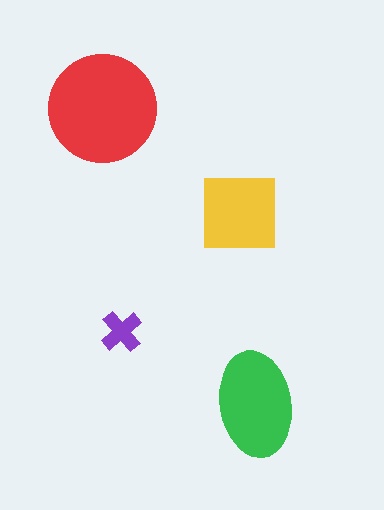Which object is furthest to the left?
The red circle is leftmost.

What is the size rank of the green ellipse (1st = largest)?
2nd.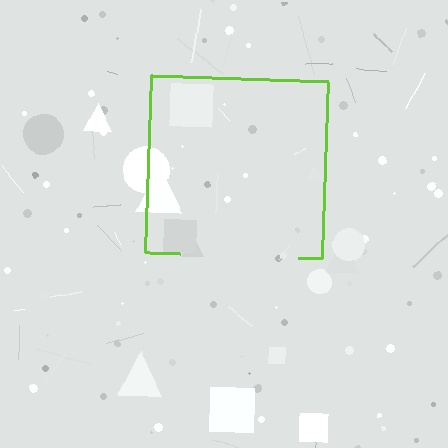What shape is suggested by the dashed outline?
The dashed outline suggests a square.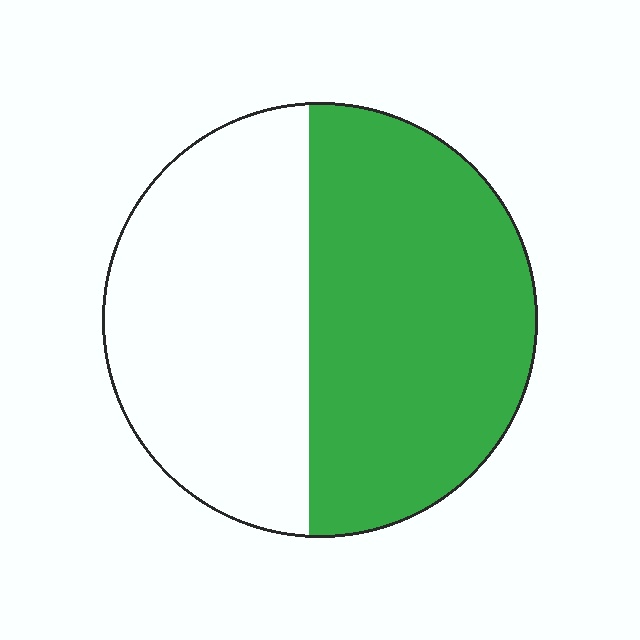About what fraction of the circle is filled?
About one half (1/2).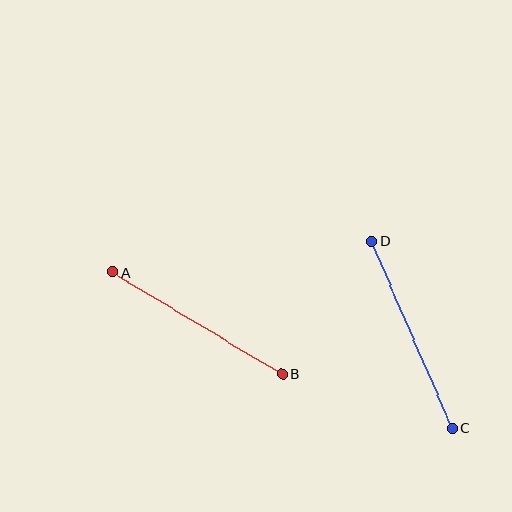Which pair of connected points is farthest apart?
Points C and D are farthest apart.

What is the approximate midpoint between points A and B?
The midpoint is at approximately (197, 323) pixels.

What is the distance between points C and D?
The distance is approximately 203 pixels.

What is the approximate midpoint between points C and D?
The midpoint is at approximately (412, 335) pixels.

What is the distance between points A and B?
The distance is approximately 198 pixels.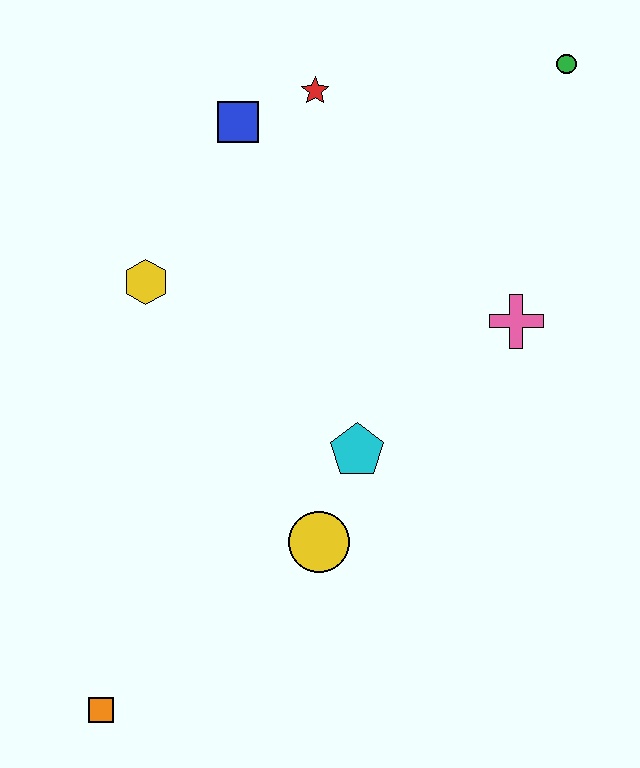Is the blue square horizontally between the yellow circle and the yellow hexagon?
Yes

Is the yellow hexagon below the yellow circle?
No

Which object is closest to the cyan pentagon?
The yellow circle is closest to the cyan pentagon.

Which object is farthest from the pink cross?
The orange square is farthest from the pink cross.